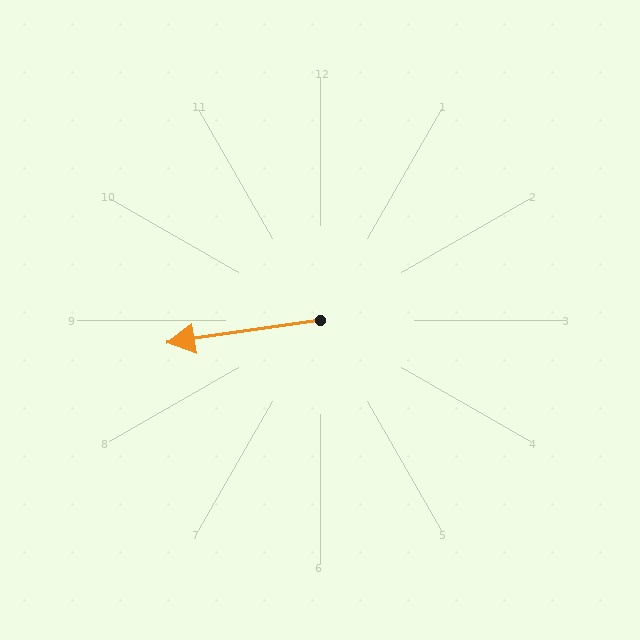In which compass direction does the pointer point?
West.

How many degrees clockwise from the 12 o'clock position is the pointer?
Approximately 262 degrees.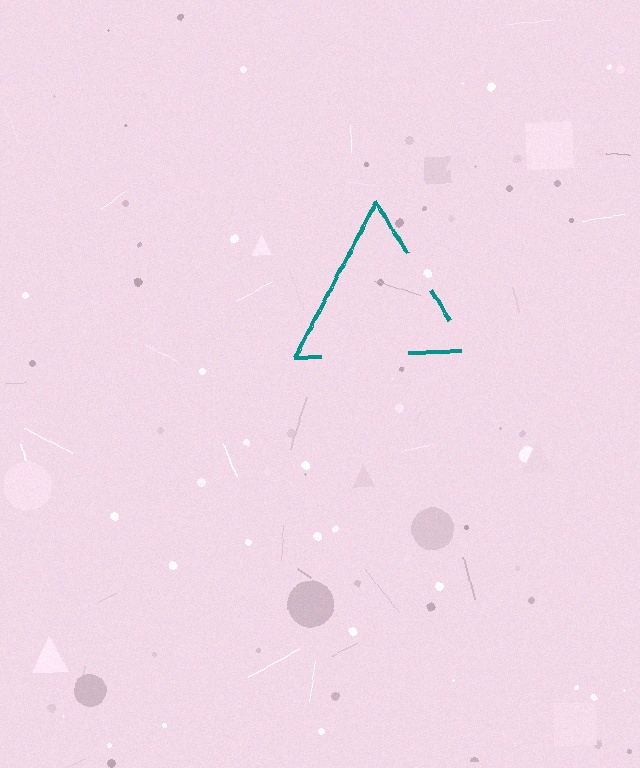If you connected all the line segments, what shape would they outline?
They would outline a triangle.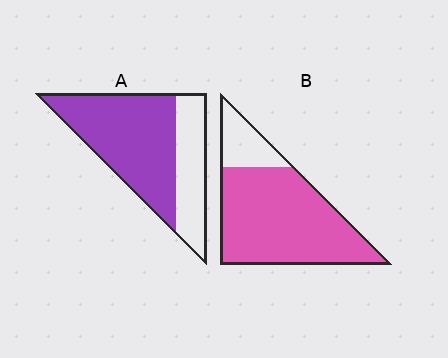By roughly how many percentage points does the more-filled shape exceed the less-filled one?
By roughly 15 percentage points (B over A).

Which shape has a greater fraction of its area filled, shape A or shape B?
Shape B.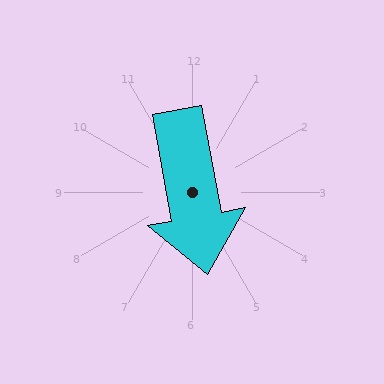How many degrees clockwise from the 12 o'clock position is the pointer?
Approximately 169 degrees.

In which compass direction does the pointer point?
South.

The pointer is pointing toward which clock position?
Roughly 6 o'clock.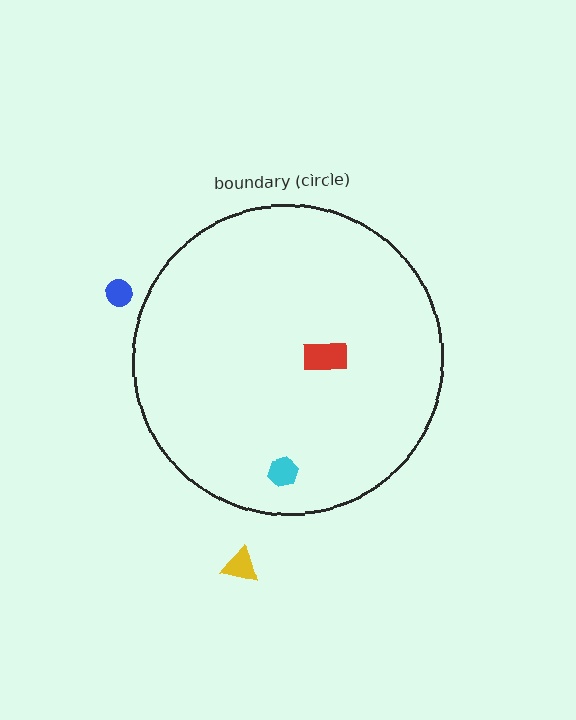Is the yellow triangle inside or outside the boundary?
Outside.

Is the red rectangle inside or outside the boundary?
Inside.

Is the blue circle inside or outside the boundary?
Outside.